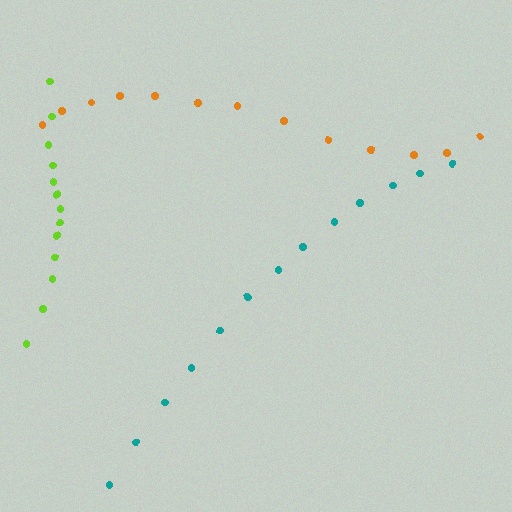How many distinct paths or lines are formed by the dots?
There are 3 distinct paths.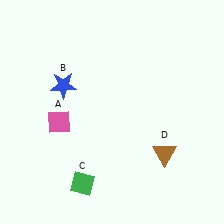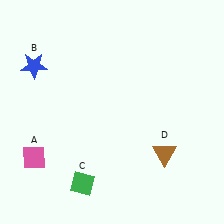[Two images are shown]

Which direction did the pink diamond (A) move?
The pink diamond (A) moved down.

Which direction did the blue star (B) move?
The blue star (B) moved left.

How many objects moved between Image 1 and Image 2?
2 objects moved between the two images.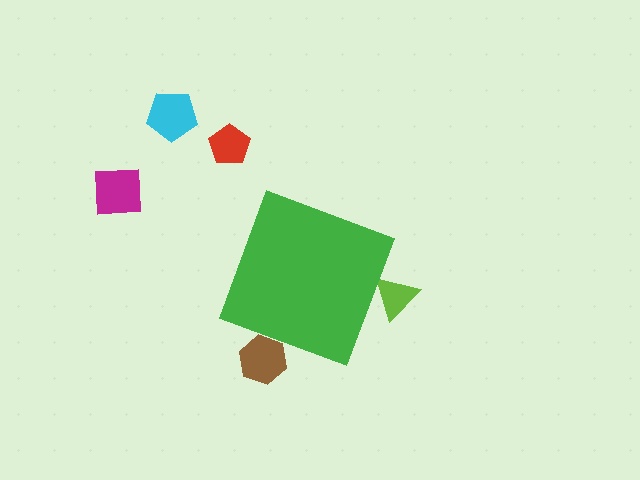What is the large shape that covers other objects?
A green diamond.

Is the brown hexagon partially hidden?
Yes, the brown hexagon is partially hidden behind the green diamond.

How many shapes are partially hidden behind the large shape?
2 shapes are partially hidden.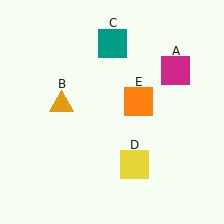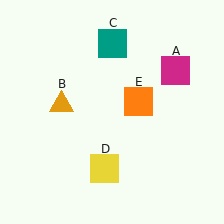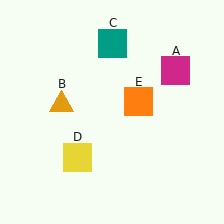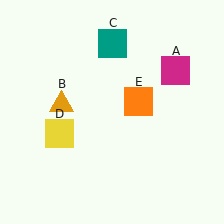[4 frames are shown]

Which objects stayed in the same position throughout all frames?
Magenta square (object A) and orange triangle (object B) and teal square (object C) and orange square (object E) remained stationary.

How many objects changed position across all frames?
1 object changed position: yellow square (object D).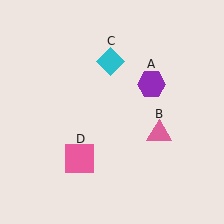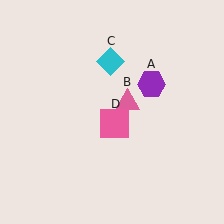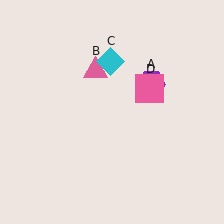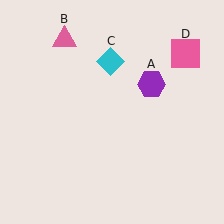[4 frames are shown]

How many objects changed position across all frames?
2 objects changed position: pink triangle (object B), pink square (object D).